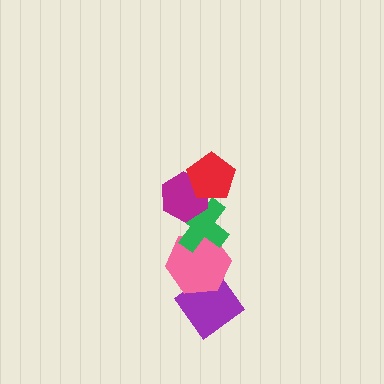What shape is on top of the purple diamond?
The pink hexagon is on top of the purple diamond.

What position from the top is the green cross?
The green cross is 3rd from the top.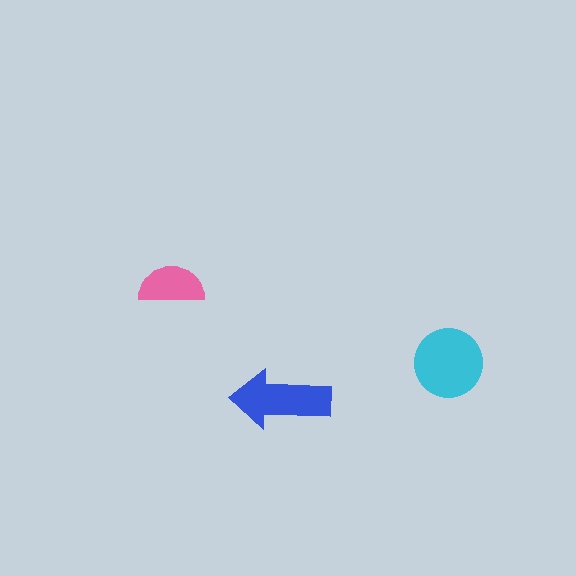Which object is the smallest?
The pink semicircle.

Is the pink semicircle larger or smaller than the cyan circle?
Smaller.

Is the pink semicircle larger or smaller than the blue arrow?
Smaller.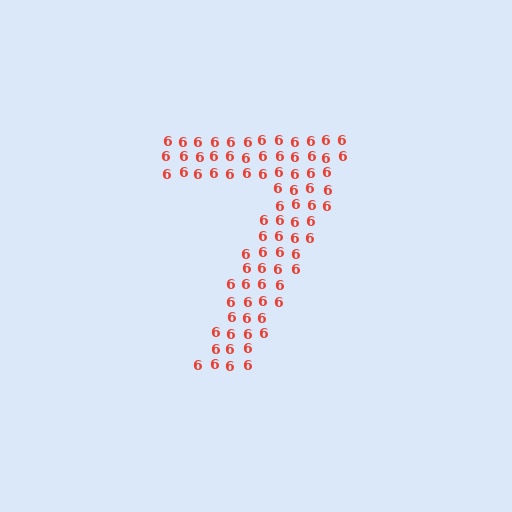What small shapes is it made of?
It is made of small digit 6's.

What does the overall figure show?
The overall figure shows the digit 7.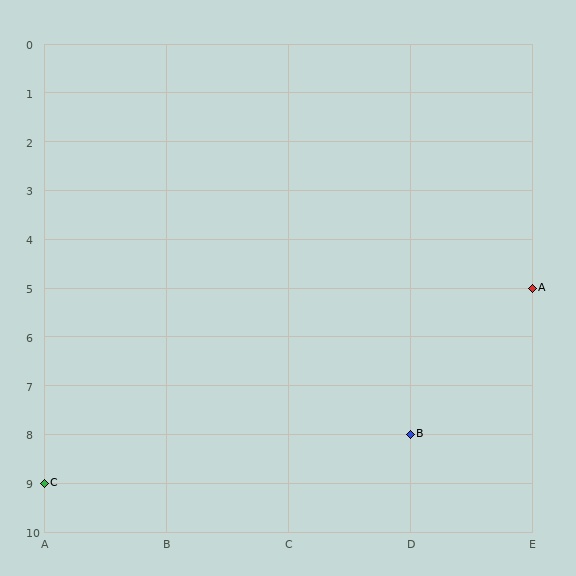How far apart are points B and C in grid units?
Points B and C are 3 columns and 1 row apart (about 3.2 grid units diagonally).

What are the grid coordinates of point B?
Point B is at grid coordinates (D, 8).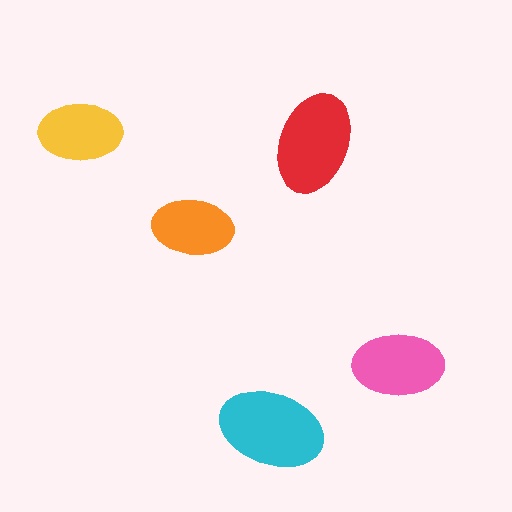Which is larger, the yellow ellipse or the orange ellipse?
The yellow one.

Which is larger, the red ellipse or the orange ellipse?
The red one.